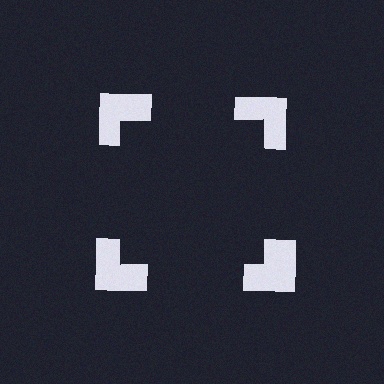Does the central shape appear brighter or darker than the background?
It typically appears slightly darker than the background, even though no actual brightness change is drawn.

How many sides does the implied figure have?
4 sides.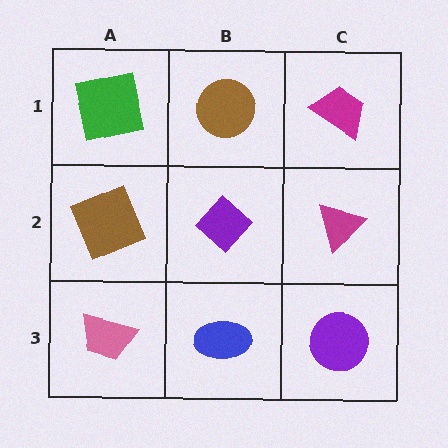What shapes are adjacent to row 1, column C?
A magenta triangle (row 2, column C), a brown circle (row 1, column B).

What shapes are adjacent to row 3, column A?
A brown square (row 2, column A), a blue ellipse (row 3, column B).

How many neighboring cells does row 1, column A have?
2.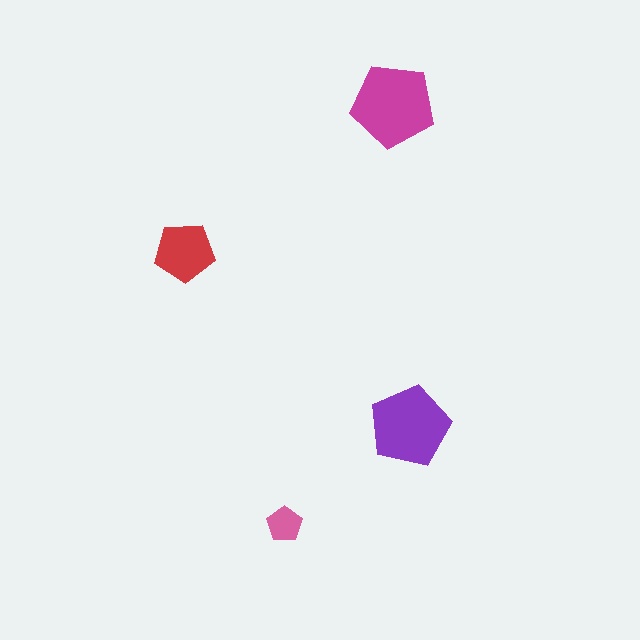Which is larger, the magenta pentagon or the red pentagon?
The magenta one.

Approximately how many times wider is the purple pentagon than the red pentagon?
About 1.5 times wider.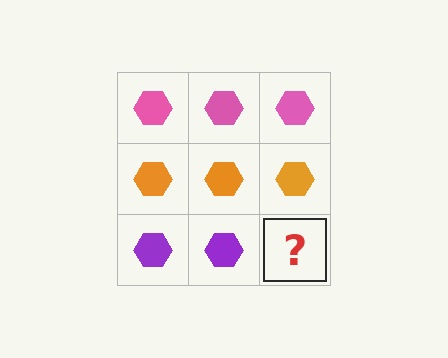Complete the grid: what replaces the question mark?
The question mark should be replaced with a purple hexagon.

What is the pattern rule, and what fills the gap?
The rule is that each row has a consistent color. The gap should be filled with a purple hexagon.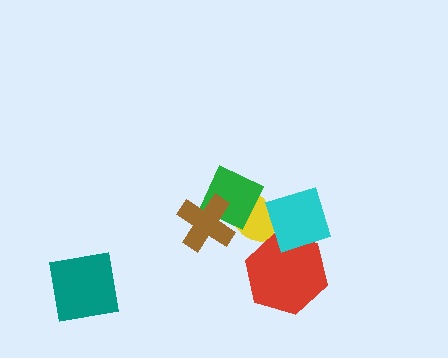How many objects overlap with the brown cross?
2 objects overlap with the brown cross.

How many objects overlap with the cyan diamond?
2 objects overlap with the cyan diamond.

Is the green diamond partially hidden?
Yes, it is partially covered by another shape.